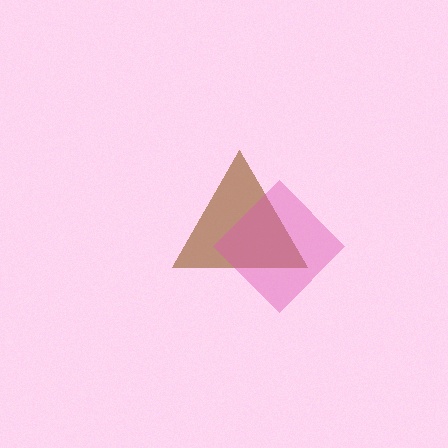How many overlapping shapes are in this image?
There are 2 overlapping shapes in the image.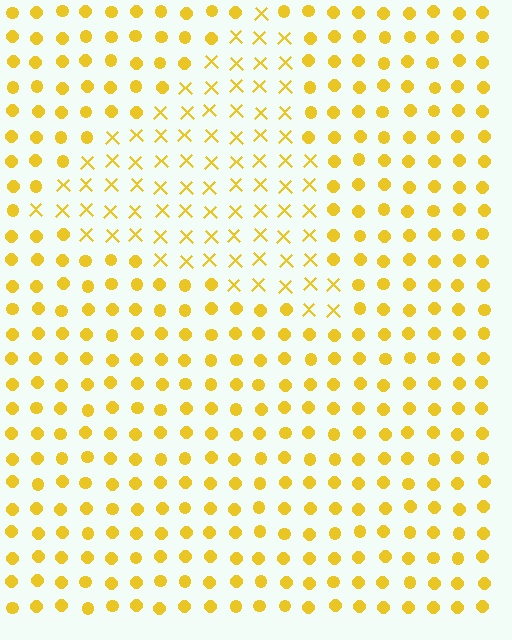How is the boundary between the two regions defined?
The boundary is defined by a change in element shape: X marks inside vs. circles outside. All elements share the same color and spacing.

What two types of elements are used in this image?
The image uses X marks inside the triangle region and circles outside it.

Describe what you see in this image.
The image is filled with small yellow elements arranged in a uniform grid. A triangle-shaped region contains X marks, while the surrounding area contains circles. The boundary is defined purely by the change in element shape.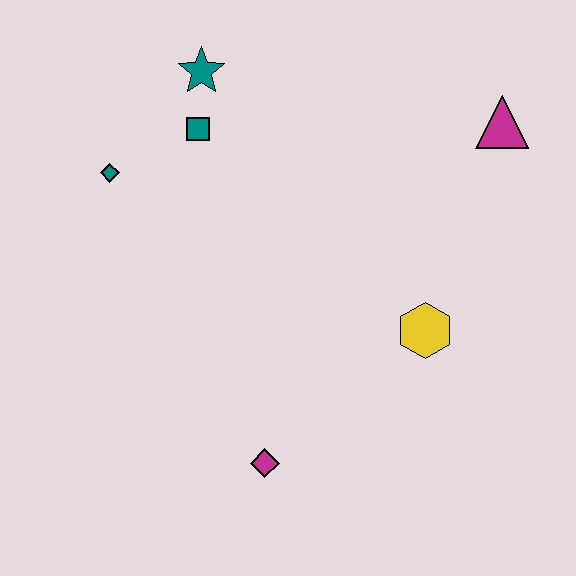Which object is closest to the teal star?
The teal square is closest to the teal star.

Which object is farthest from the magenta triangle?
The magenta diamond is farthest from the magenta triangle.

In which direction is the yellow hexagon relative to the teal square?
The yellow hexagon is to the right of the teal square.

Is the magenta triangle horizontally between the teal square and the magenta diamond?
No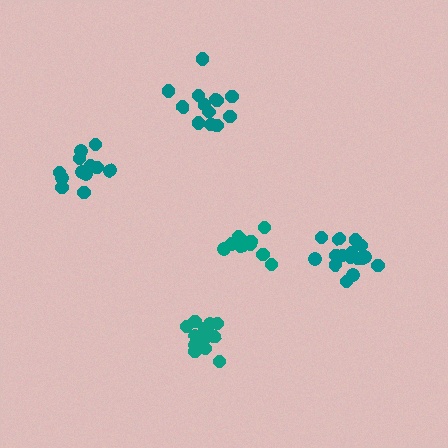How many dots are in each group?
Group 1: 16 dots, Group 2: 16 dots, Group 3: 12 dots, Group 4: 13 dots, Group 5: 12 dots (69 total).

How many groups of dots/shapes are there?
There are 5 groups.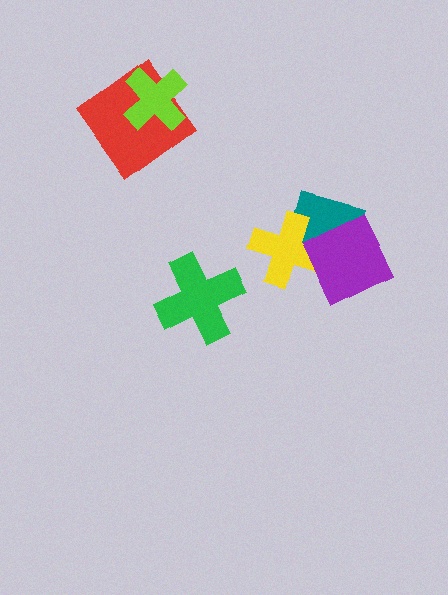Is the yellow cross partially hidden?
Yes, it is partially covered by another shape.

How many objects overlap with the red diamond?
1 object overlaps with the red diamond.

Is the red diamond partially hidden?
Yes, it is partially covered by another shape.